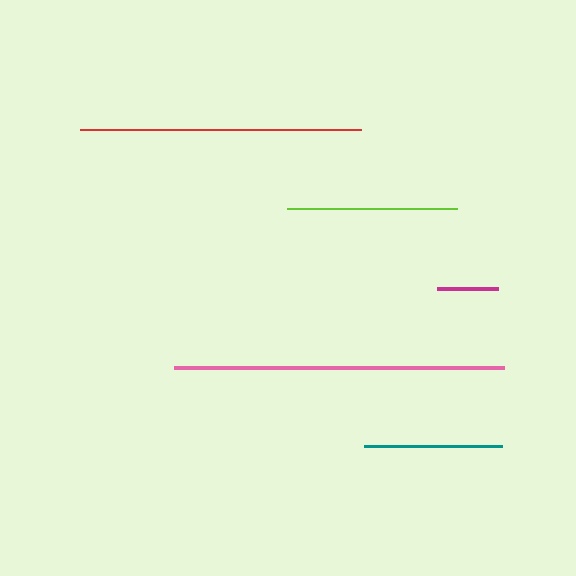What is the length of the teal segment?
The teal segment is approximately 138 pixels long.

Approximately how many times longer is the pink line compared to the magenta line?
The pink line is approximately 5.4 times the length of the magenta line.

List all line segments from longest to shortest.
From longest to shortest: pink, red, lime, teal, magenta.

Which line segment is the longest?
The pink line is the longest at approximately 330 pixels.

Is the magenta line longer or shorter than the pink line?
The pink line is longer than the magenta line.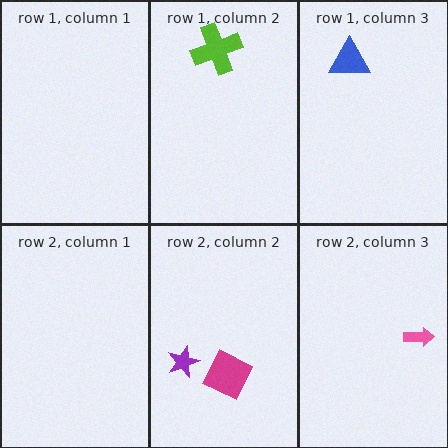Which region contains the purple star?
The row 2, column 2 region.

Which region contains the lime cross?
The row 1, column 2 region.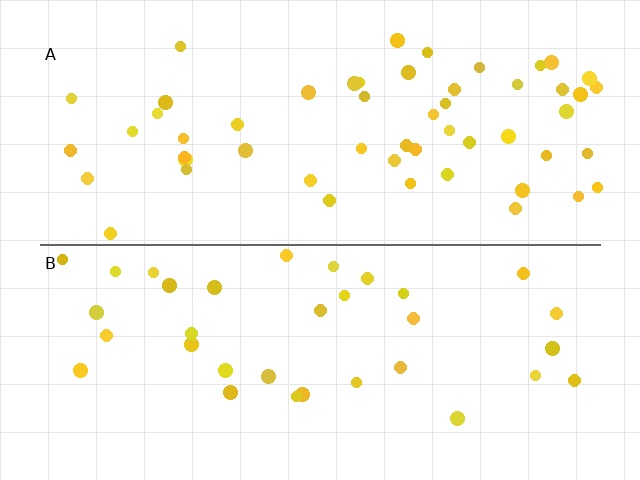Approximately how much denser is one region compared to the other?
Approximately 1.6× — region A over region B.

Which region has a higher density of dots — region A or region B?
A (the top).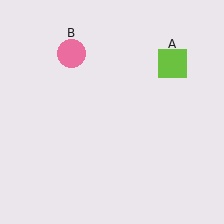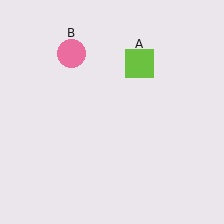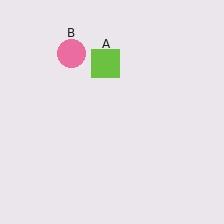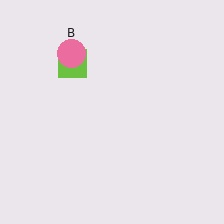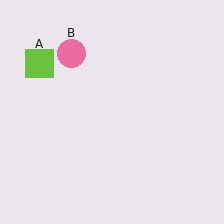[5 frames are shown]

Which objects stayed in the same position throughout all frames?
Pink circle (object B) remained stationary.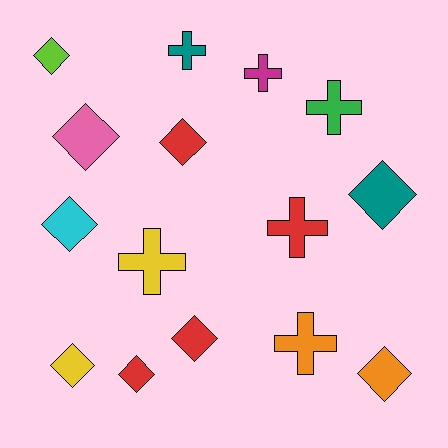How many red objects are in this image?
There are 4 red objects.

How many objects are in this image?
There are 15 objects.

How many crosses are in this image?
There are 6 crosses.